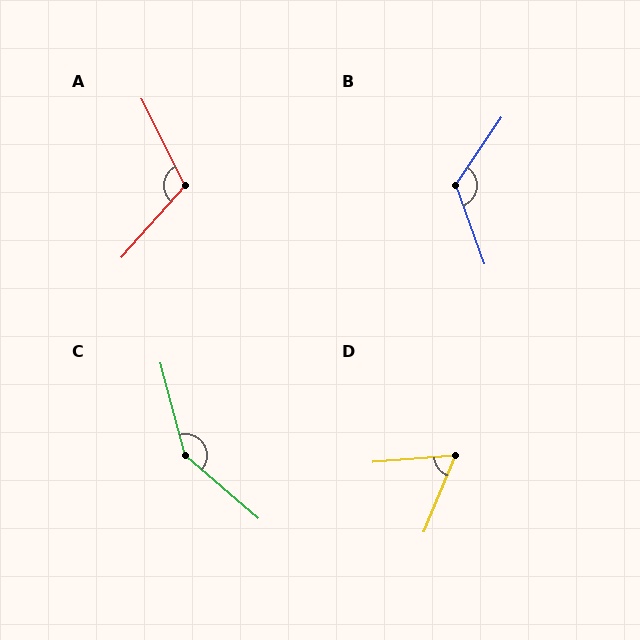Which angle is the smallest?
D, at approximately 63 degrees.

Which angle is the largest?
C, at approximately 146 degrees.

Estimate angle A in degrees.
Approximately 111 degrees.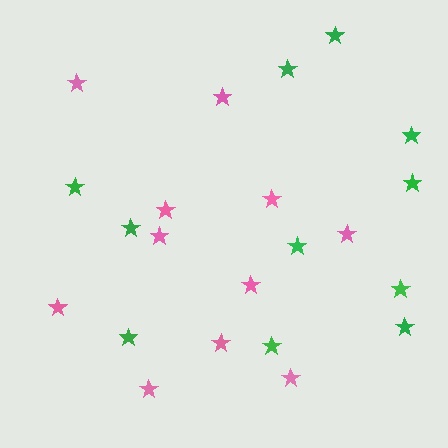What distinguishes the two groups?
There are 2 groups: one group of green stars (11) and one group of pink stars (11).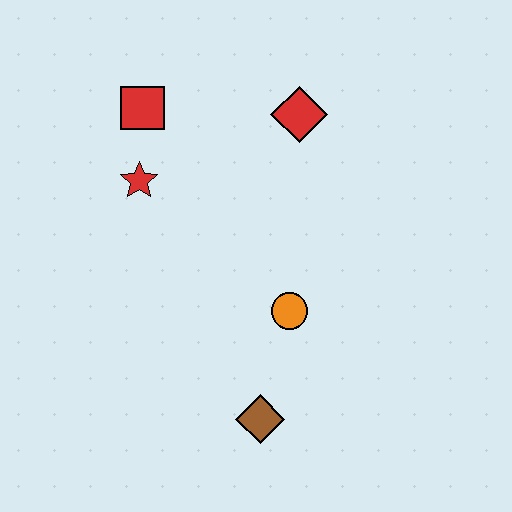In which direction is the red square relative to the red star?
The red square is above the red star.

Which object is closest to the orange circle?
The brown diamond is closest to the orange circle.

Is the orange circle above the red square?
No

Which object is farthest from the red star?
The brown diamond is farthest from the red star.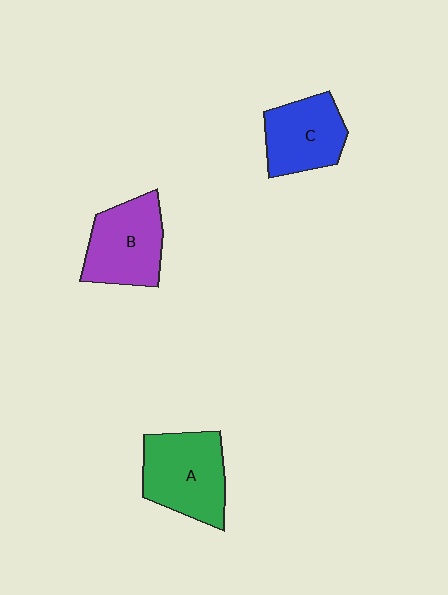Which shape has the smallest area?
Shape C (blue).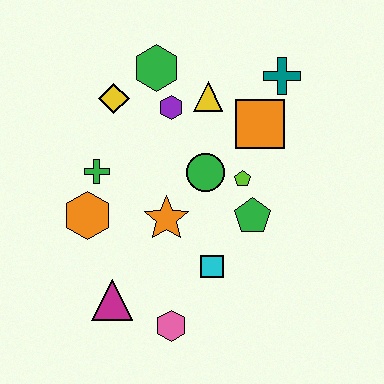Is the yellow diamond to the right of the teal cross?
No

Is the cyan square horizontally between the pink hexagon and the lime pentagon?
Yes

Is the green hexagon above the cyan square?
Yes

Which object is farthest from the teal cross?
The magenta triangle is farthest from the teal cross.